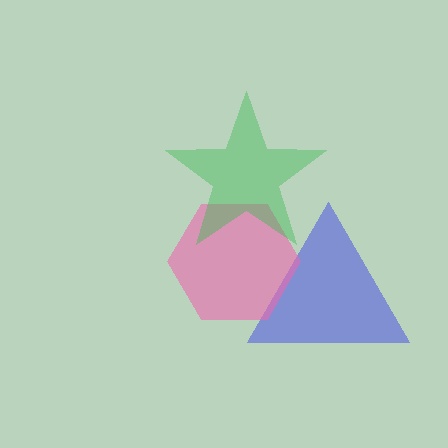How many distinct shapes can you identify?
There are 3 distinct shapes: a blue triangle, a pink hexagon, a green star.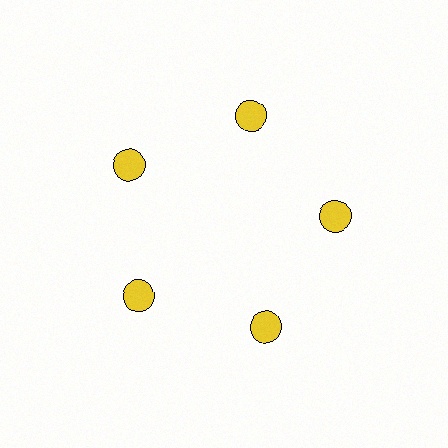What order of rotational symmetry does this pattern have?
This pattern has 5-fold rotational symmetry.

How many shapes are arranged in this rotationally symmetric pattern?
There are 5 shapes, arranged in 5 groups of 1.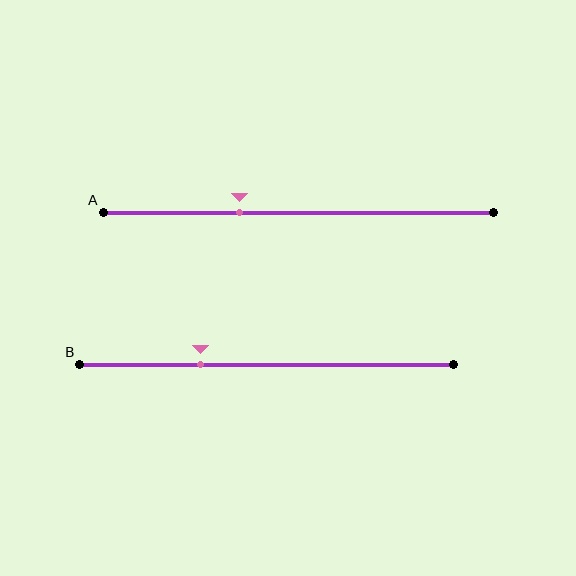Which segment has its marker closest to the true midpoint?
Segment A has its marker closest to the true midpoint.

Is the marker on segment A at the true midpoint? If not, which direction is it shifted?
No, the marker on segment A is shifted to the left by about 15% of the segment length.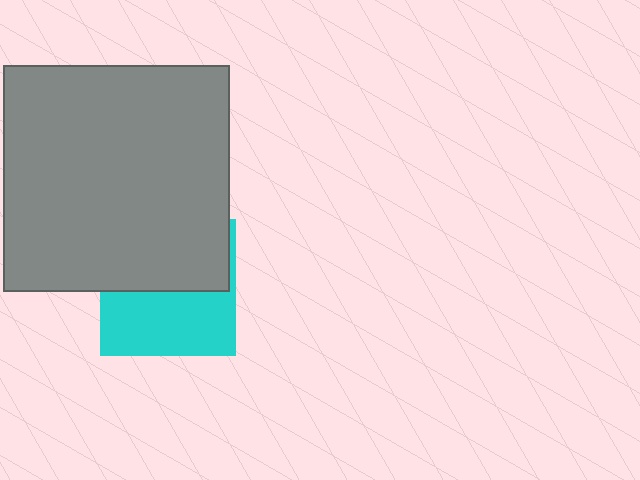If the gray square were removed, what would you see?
You would see the complete cyan square.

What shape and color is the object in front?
The object in front is a gray square.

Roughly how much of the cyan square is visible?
About half of it is visible (roughly 49%).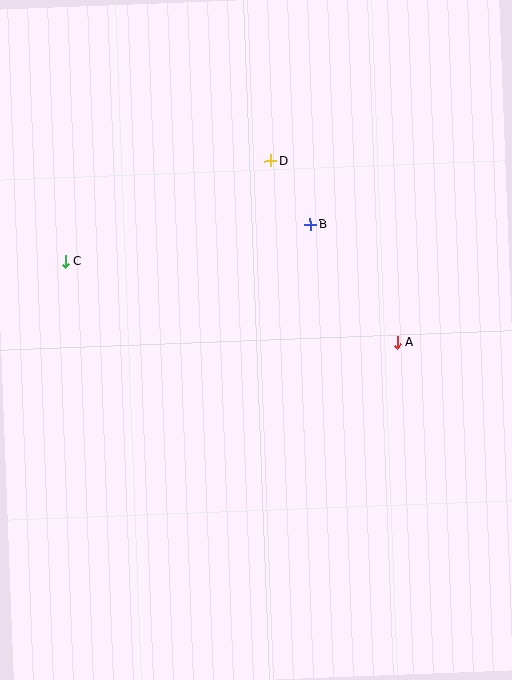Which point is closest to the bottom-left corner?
Point C is closest to the bottom-left corner.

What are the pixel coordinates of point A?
Point A is at (397, 343).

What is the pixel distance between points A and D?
The distance between A and D is 221 pixels.